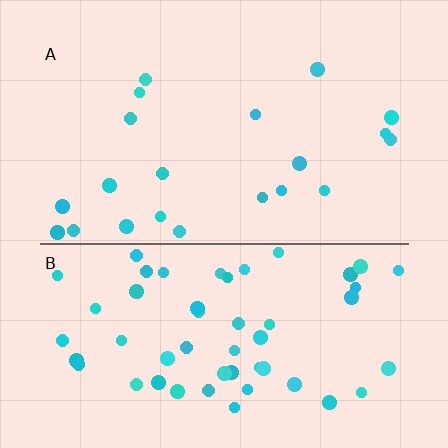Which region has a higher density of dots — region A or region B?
B (the bottom).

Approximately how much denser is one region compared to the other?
Approximately 2.6× — region B over region A.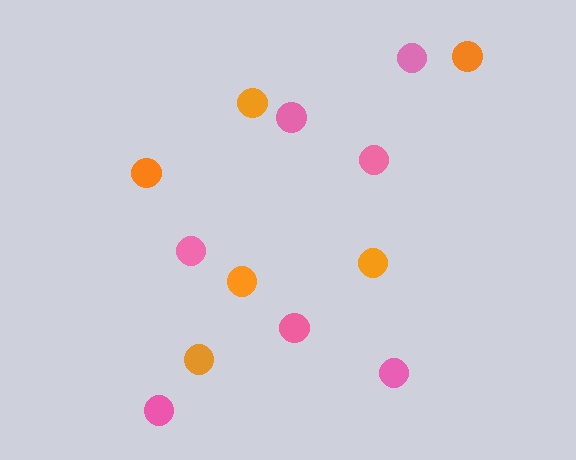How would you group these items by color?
There are 2 groups: one group of orange circles (6) and one group of pink circles (7).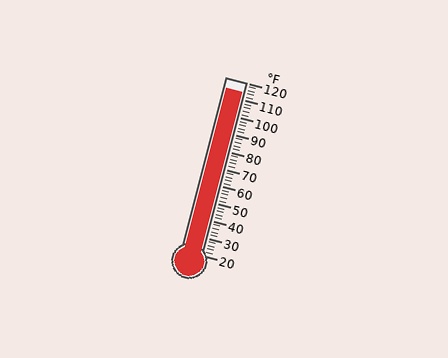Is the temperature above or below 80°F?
The temperature is above 80°F.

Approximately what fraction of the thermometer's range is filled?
The thermometer is filled to approximately 95% of its range.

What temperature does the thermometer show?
The thermometer shows approximately 114°F.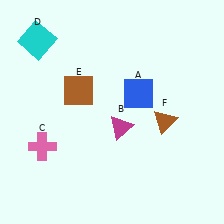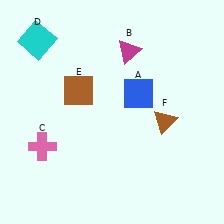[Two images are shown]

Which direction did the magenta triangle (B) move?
The magenta triangle (B) moved up.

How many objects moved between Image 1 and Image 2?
1 object moved between the two images.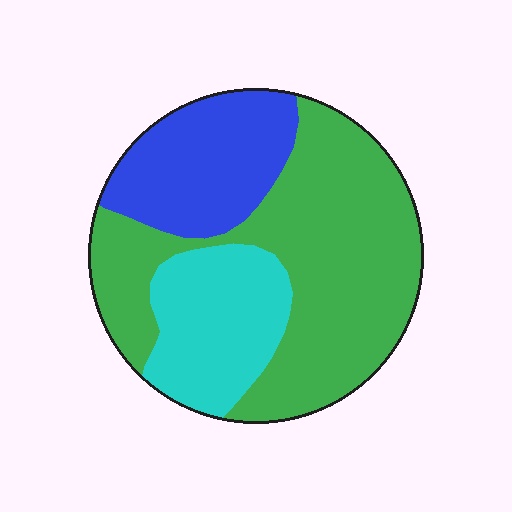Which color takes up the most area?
Green, at roughly 55%.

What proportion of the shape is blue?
Blue covers 23% of the shape.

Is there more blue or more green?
Green.